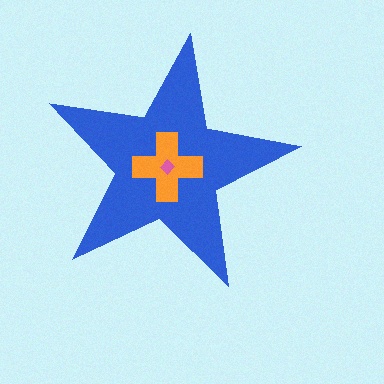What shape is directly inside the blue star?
The orange cross.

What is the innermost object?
The pink diamond.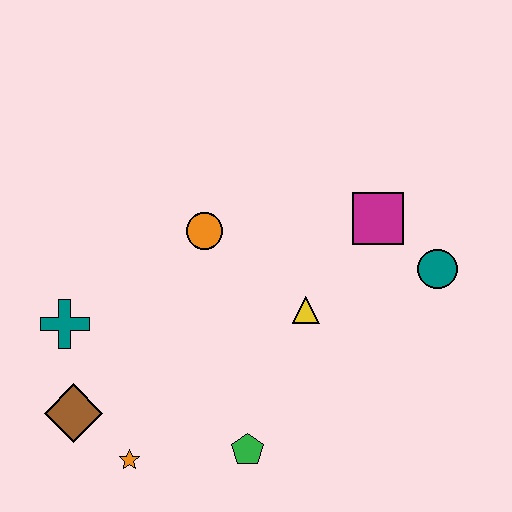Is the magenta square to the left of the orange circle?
No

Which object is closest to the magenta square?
The teal circle is closest to the magenta square.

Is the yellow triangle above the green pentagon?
Yes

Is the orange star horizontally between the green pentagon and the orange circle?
No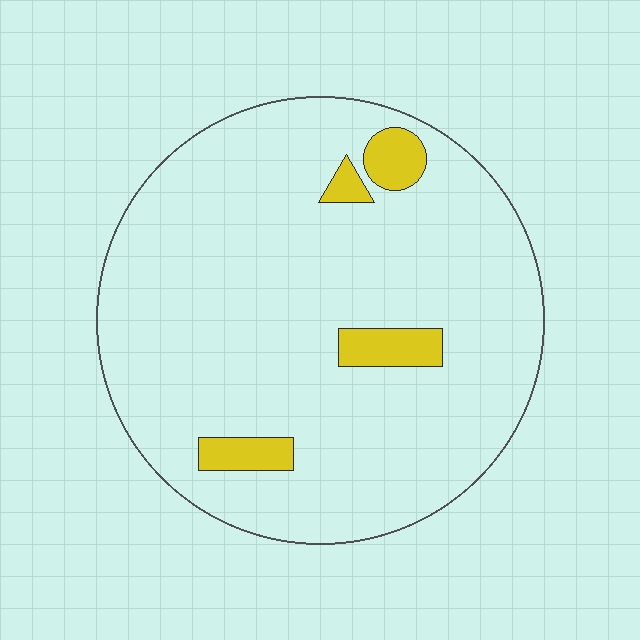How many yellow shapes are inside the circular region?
4.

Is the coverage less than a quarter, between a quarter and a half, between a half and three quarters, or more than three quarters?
Less than a quarter.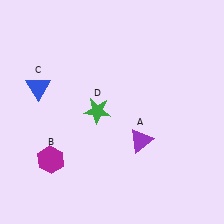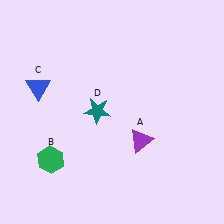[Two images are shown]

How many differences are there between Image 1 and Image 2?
There are 2 differences between the two images.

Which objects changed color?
B changed from magenta to green. D changed from green to teal.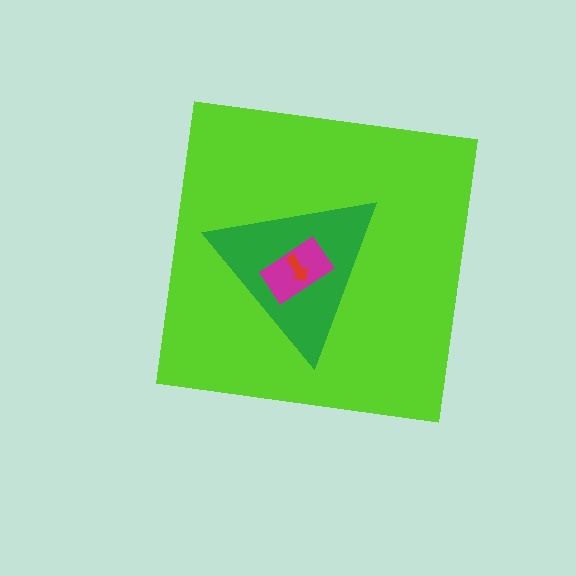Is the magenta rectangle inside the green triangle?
Yes.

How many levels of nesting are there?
4.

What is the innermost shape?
The red arrow.